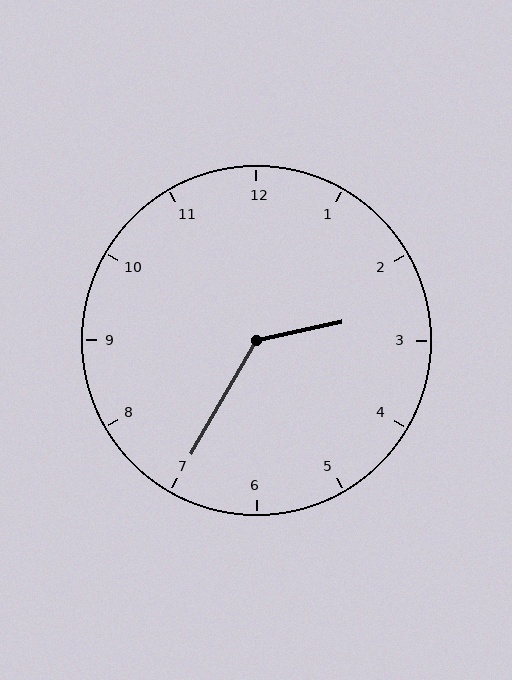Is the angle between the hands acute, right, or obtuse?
It is obtuse.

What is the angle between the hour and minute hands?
Approximately 132 degrees.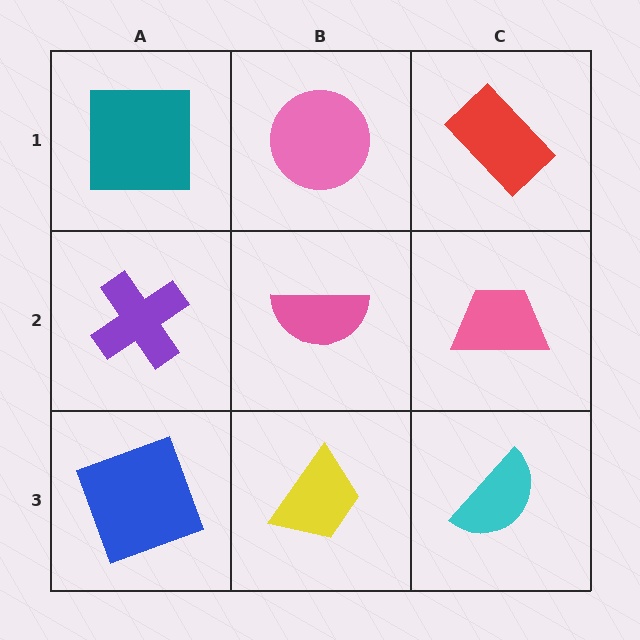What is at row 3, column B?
A yellow trapezoid.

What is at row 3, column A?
A blue square.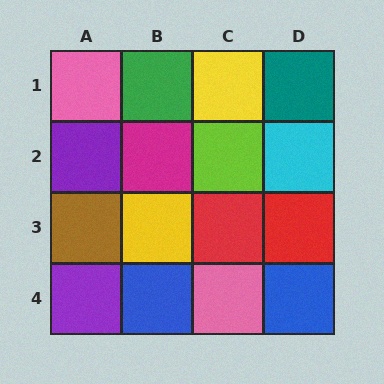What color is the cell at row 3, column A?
Brown.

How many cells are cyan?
1 cell is cyan.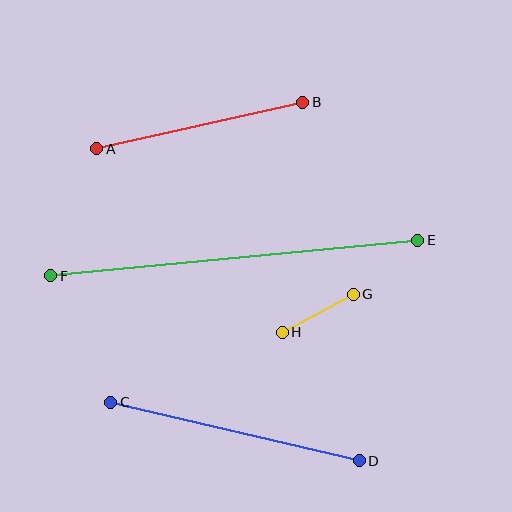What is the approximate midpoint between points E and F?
The midpoint is at approximately (234, 258) pixels.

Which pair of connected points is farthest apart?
Points E and F are farthest apart.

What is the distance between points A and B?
The distance is approximately 211 pixels.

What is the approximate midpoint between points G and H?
The midpoint is at approximately (318, 313) pixels.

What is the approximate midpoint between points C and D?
The midpoint is at approximately (235, 432) pixels.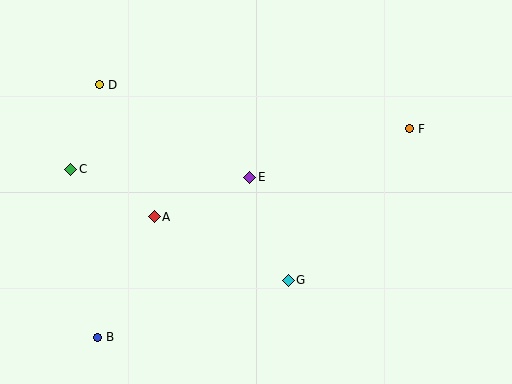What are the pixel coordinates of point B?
Point B is at (98, 337).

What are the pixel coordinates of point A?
Point A is at (154, 217).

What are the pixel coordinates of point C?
Point C is at (71, 169).